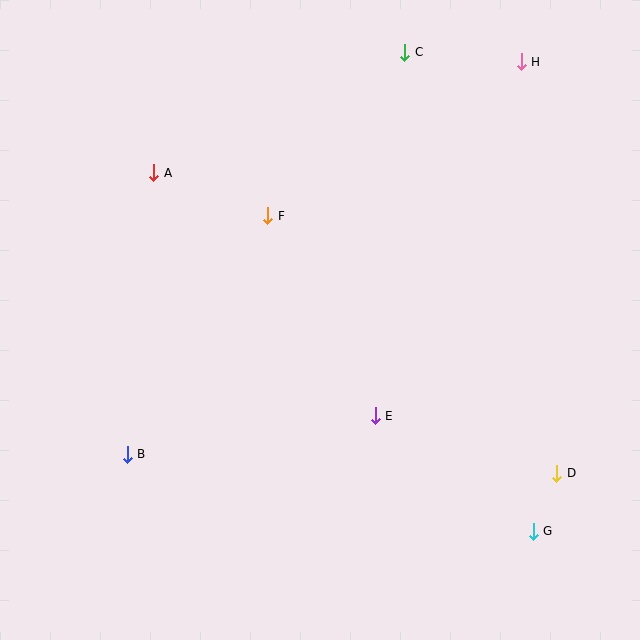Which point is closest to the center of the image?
Point E at (375, 416) is closest to the center.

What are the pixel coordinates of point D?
Point D is at (557, 473).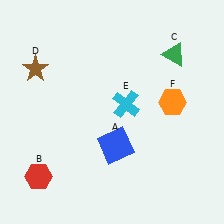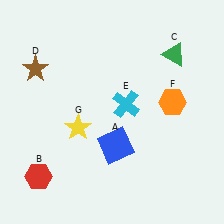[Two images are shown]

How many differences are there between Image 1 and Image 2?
There is 1 difference between the two images.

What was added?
A yellow star (G) was added in Image 2.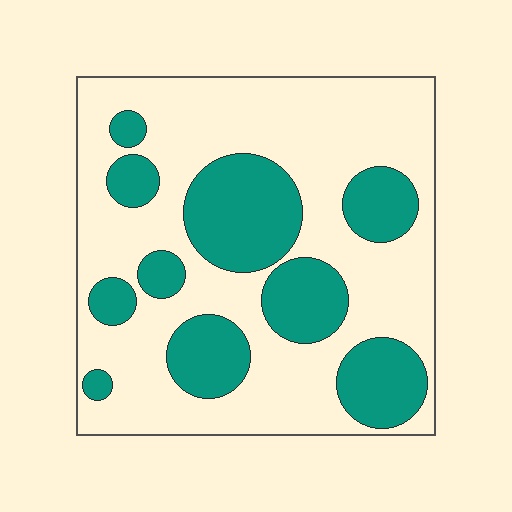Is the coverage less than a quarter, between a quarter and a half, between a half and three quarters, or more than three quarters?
Between a quarter and a half.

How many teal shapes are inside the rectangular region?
10.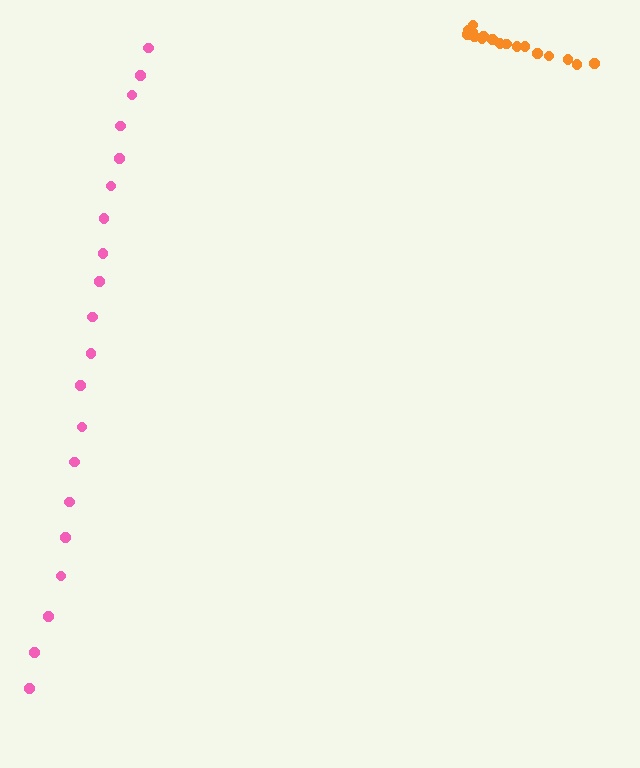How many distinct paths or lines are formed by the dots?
There are 2 distinct paths.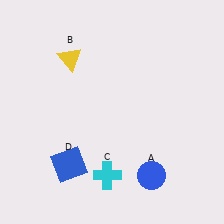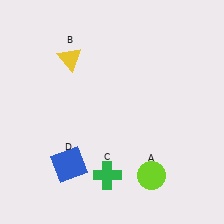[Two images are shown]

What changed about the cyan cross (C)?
In Image 1, C is cyan. In Image 2, it changed to green.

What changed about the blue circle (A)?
In Image 1, A is blue. In Image 2, it changed to lime.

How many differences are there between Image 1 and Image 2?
There are 2 differences between the two images.